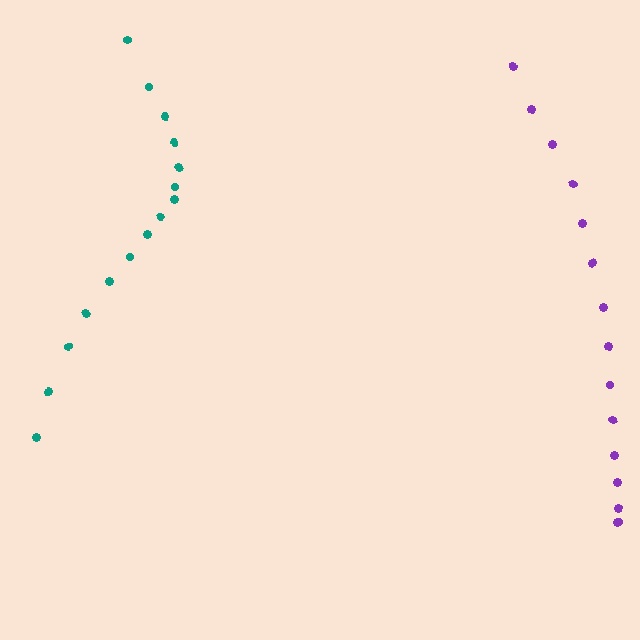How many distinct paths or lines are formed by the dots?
There are 2 distinct paths.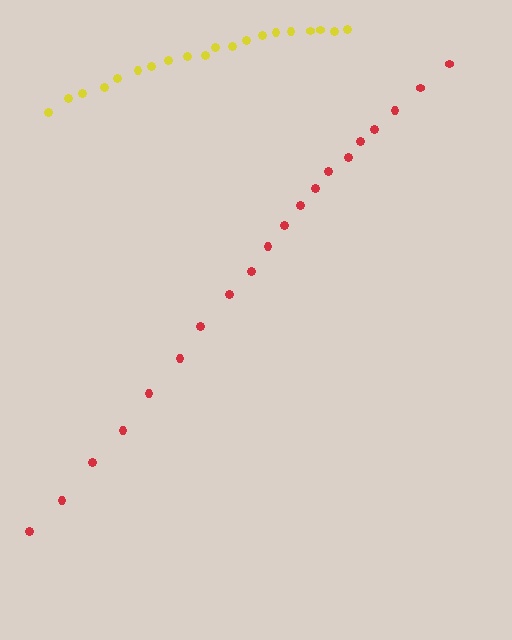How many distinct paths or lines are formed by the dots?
There are 2 distinct paths.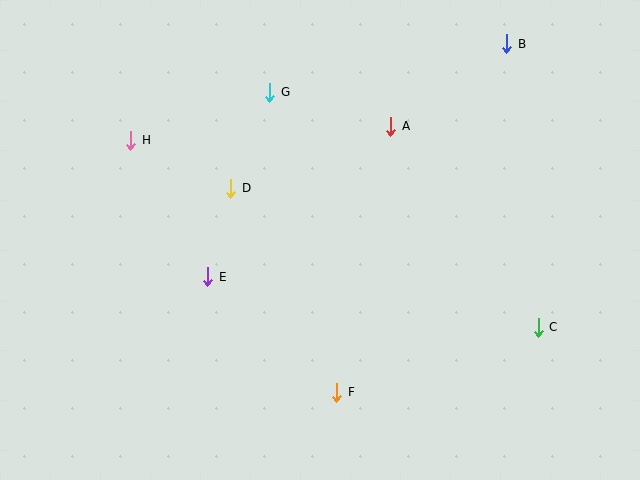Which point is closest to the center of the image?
Point D at (231, 188) is closest to the center.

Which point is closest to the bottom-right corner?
Point C is closest to the bottom-right corner.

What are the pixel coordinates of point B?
Point B is at (507, 44).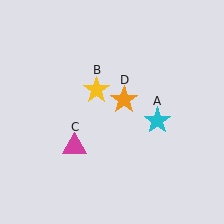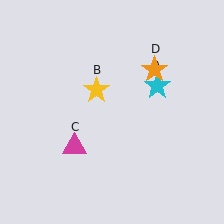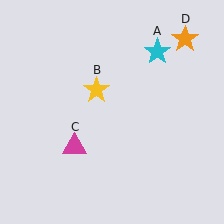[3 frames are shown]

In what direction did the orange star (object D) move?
The orange star (object D) moved up and to the right.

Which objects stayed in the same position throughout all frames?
Yellow star (object B) and magenta triangle (object C) remained stationary.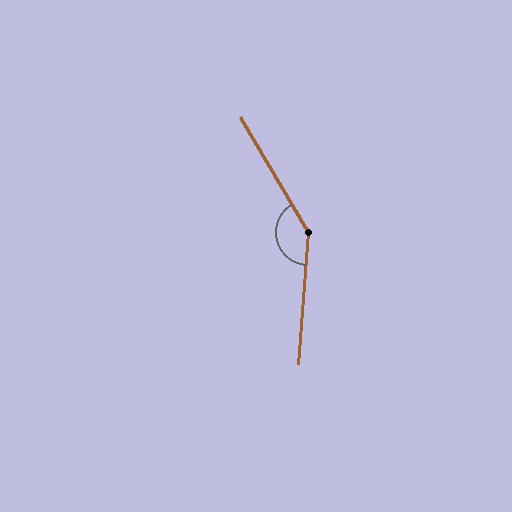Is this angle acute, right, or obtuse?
It is obtuse.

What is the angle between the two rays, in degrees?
Approximately 145 degrees.